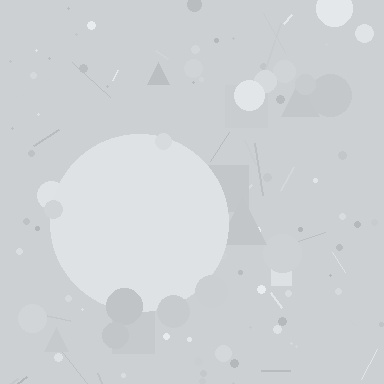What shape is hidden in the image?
A circle is hidden in the image.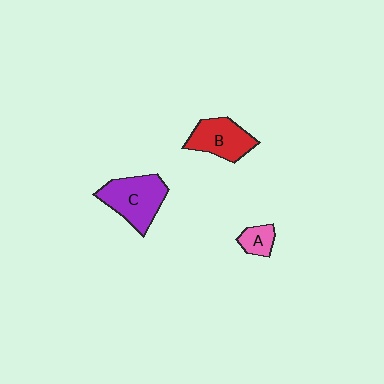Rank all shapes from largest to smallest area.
From largest to smallest: C (purple), B (red), A (pink).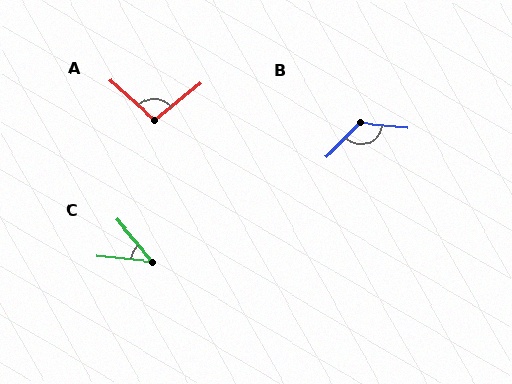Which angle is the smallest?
C, at approximately 44 degrees.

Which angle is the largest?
B, at approximately 129 degrees.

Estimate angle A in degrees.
Approximately 99 degrees.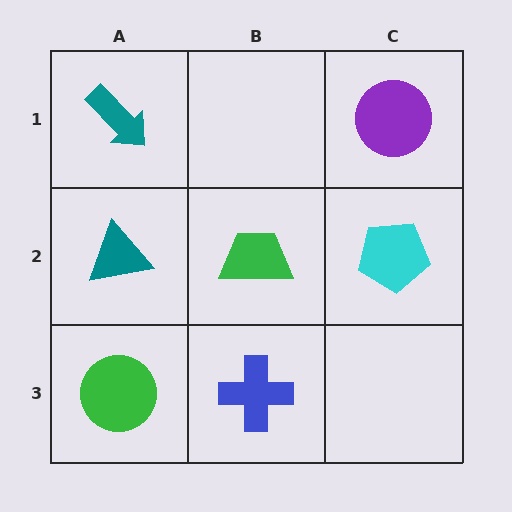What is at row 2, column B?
A green trapezoid.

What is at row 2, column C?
A cyan pentagon.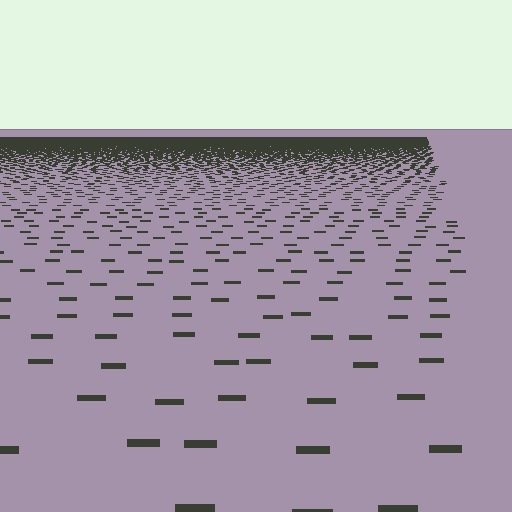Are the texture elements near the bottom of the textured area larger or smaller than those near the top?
Larger. Near the bottom, elements are closer to the viewer and appear at a bigger on-screen size.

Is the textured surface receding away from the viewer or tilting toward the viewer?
The surface is receding away from the viewer. Texture elements get smaller and denser toward the top.